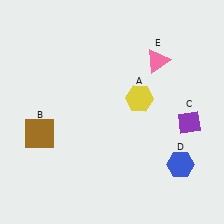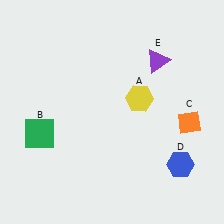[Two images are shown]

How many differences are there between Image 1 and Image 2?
There are 3 differences between the two images.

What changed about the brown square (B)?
In Image 1, B is brown. In Image 2, it changed to green.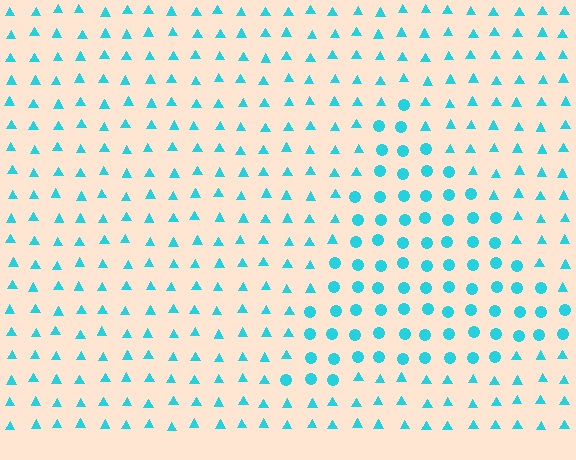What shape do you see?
I see a triangle.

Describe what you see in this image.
The image is filled with small cyan elements arranged in a uniform grid. A triangle-shaped region contains circles, while the surrounding area contains triangles. The boundary is defined purely by the change in element shape.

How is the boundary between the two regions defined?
The boundary is defined by a change in element shape: circles inside vs. triangles outside. All elements share the same color and spacing.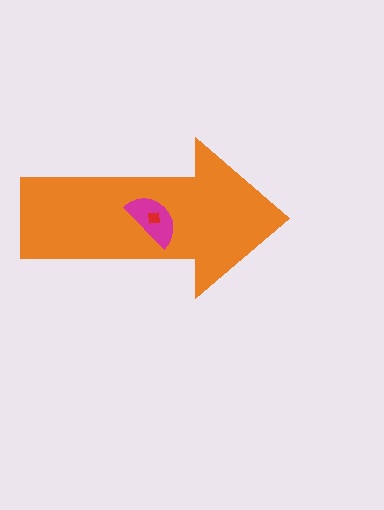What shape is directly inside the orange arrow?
The magenta semicircle.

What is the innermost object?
The red square.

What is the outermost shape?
The orange arrow.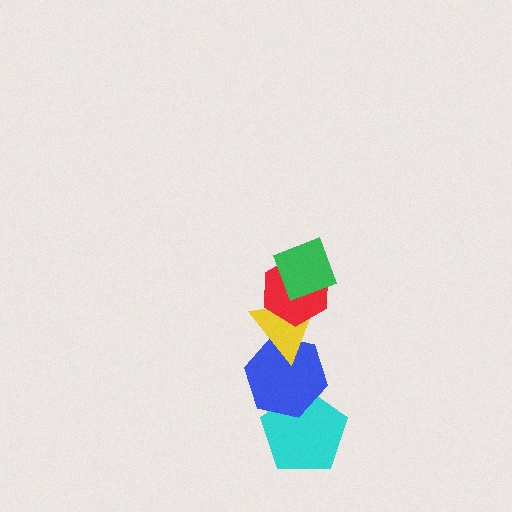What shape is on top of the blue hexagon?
The yellow triangle is on top of the blue hexagon.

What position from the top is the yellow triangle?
The yellow triangle is 3rd from the top.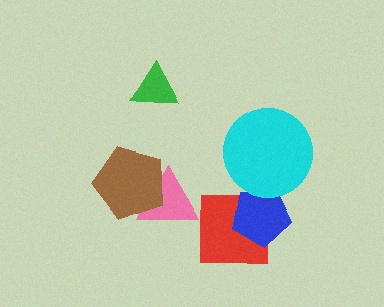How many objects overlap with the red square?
1 object overlaps with the red square.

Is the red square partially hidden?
Yes, it is partially covered by another shape.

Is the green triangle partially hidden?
No, no other shape covers it.